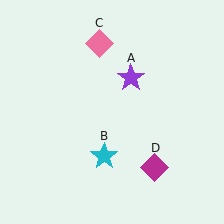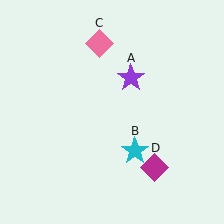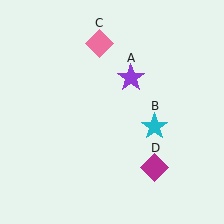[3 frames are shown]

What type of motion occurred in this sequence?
The cyan star (object B) rotated counterclockwise around the center of the scene.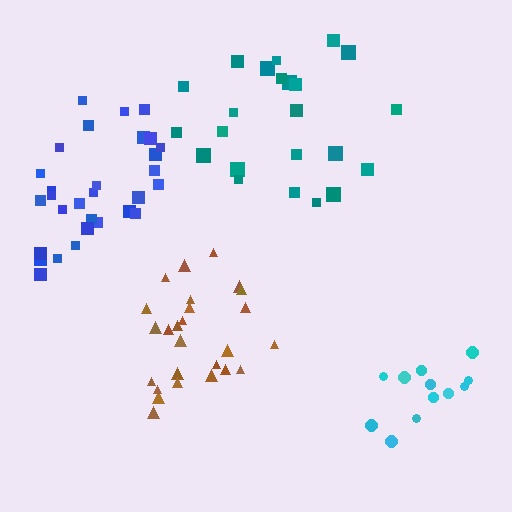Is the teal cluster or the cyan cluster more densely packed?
Cyan.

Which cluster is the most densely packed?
Brown.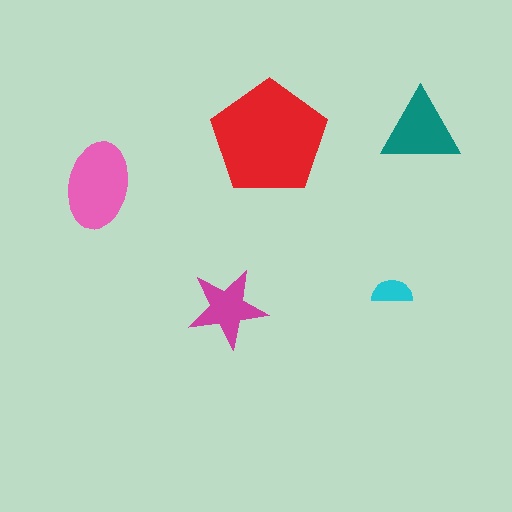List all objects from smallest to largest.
The cyan semicircle, the magenta star, the teal triangle, the pink ellipse, the red pentagon.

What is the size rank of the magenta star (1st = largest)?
4th.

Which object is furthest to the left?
The pink ellipse is leftmost.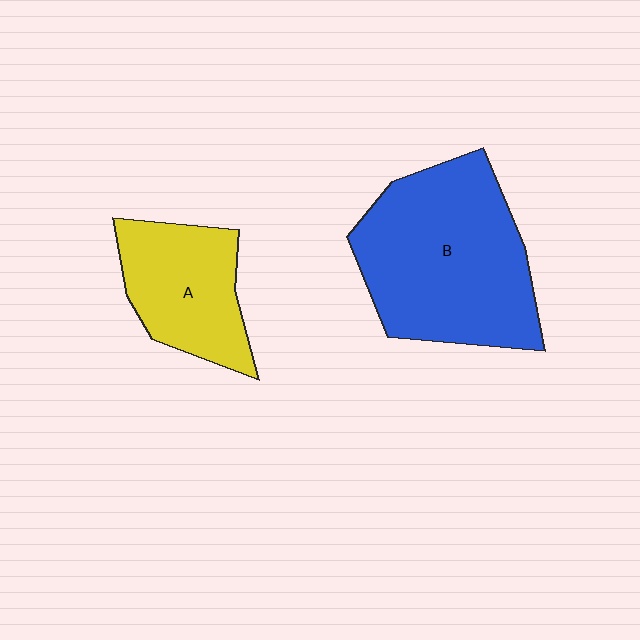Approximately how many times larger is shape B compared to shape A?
Approximately 1.8 times.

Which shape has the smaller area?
Shape A (yellow).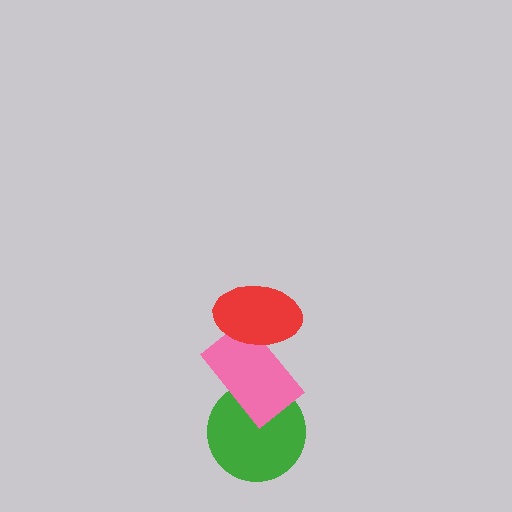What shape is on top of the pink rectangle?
The red ellipse is on top of the pink rectangle.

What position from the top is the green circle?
The green circle is 3rd from the top.